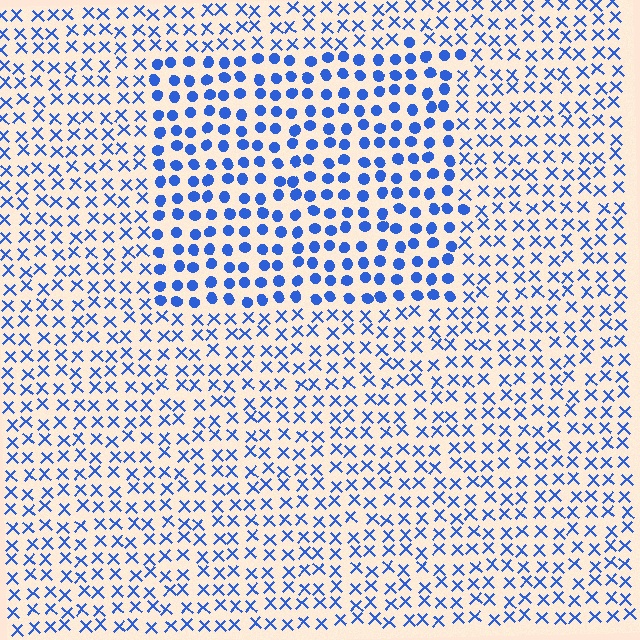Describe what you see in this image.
The image is filled with small blue elements arranged in a uniform grid. A rectangle-shaped region contains circles, while the surrounding area contains X marks. The boundary is defined purely by the change in element shape.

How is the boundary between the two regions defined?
The boundary is defined by a change in element shape: circles inside vs. X marks outside. All elements share the same color and spacing.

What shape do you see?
I see a rectangle.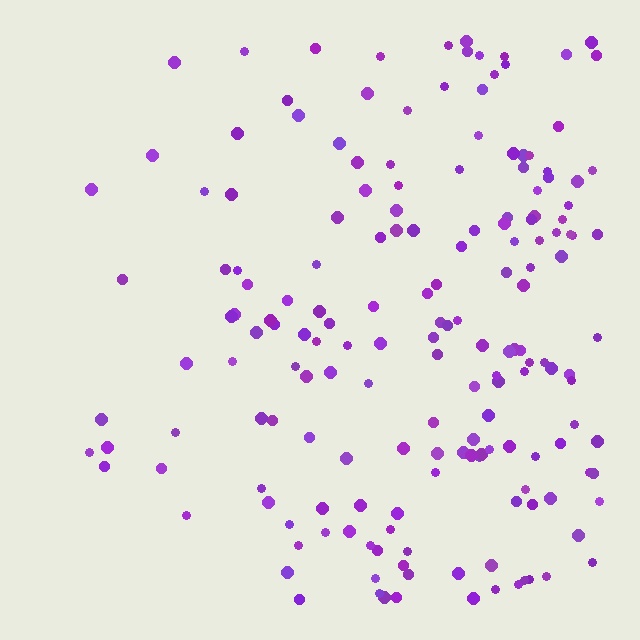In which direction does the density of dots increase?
From left to right, with the right side densest.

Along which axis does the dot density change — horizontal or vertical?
Horizontal.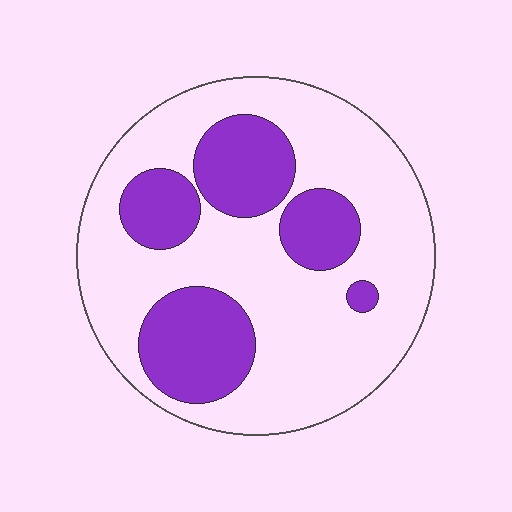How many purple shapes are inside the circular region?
5.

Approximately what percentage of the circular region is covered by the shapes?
Approximately 30%.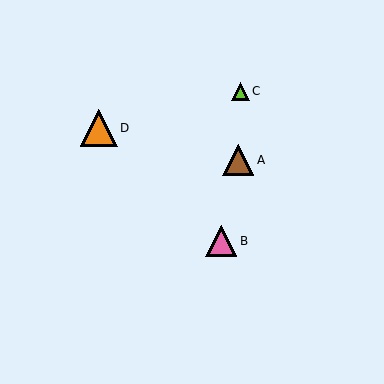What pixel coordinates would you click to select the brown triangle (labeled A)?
Click at (238, 160) to select the brown triangle A.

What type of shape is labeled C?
Shape C is a lime triangle.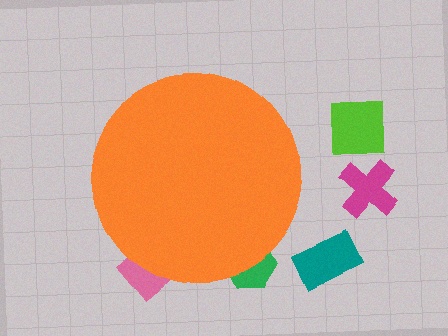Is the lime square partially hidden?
No, the lime square is fully visible.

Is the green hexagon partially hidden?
Yes, the green hexagon is partially hidden behind the orange circle.